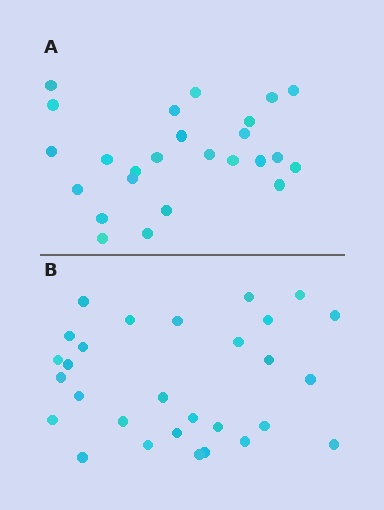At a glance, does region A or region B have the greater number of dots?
Region B (the bottom region) has more dots.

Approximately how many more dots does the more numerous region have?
Region B has about 4 more dots than region A.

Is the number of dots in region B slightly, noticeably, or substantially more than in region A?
Region B has only slightly more — the two regions are fairly close. The ratio is roughly 1.2 to 1.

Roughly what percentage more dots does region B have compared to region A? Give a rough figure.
About 15% more.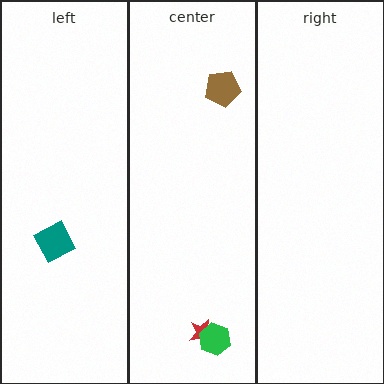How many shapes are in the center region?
3.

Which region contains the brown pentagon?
The center region.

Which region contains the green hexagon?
The center region.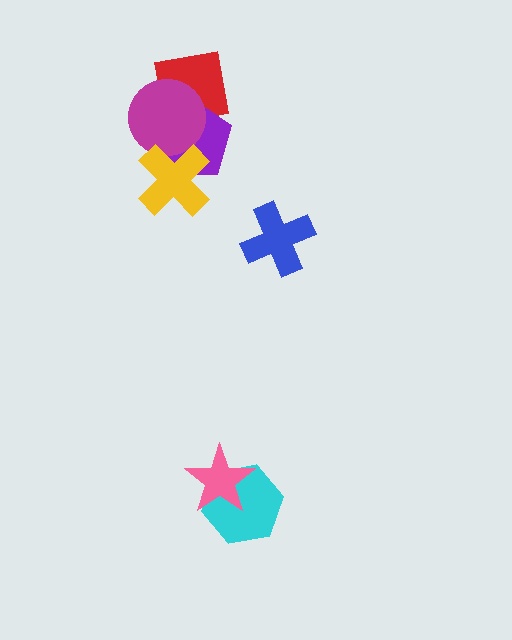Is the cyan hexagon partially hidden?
Yes, it is partially covered by another shape.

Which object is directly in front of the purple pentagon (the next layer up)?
The magenta circle is directly in front of the purple pentagon.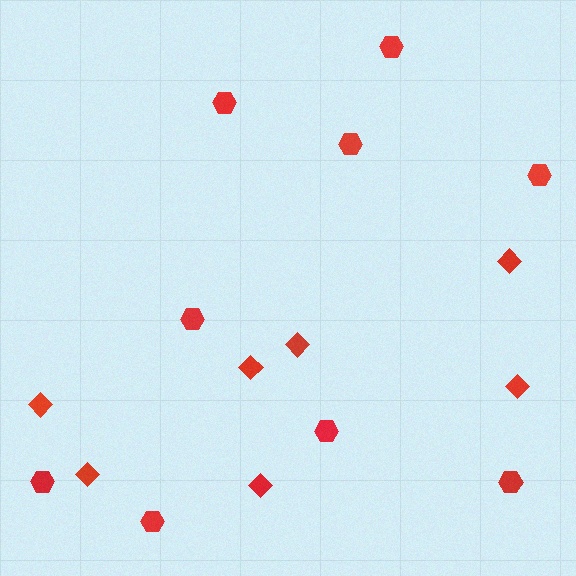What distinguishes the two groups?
There are 2 groups: one group of diamonds (7) and one group of hexagons (9).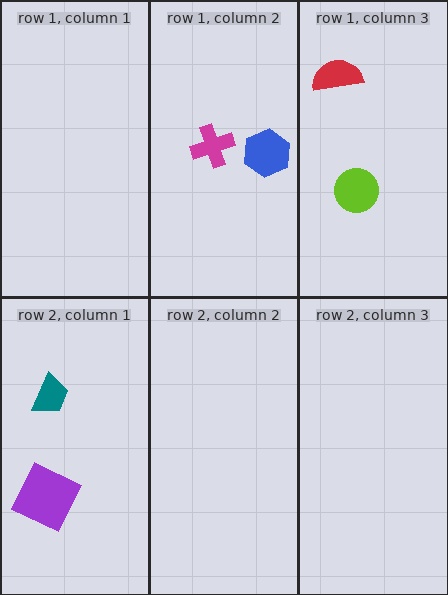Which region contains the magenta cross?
The row 1, column 2 region.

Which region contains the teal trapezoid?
The row 2, column 1 region.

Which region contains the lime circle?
The row 1, column 3 region.